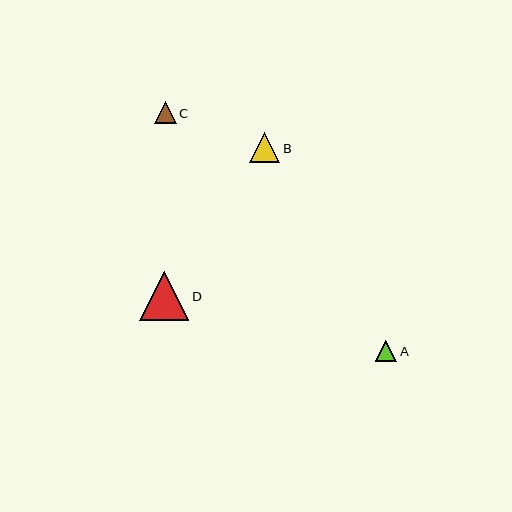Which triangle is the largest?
Triangle D is the largest with a size of approximately 49 pixels.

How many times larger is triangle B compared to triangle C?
Triangle B is approximately 1.4 times the size of triangle C.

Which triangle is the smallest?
Triangle A is the smallest with a size of approximately 21 pixels.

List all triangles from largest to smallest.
From largest to smallest: D, B, C, A.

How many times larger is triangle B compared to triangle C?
Triangle B is approximately 1.4 times the size of triangle C.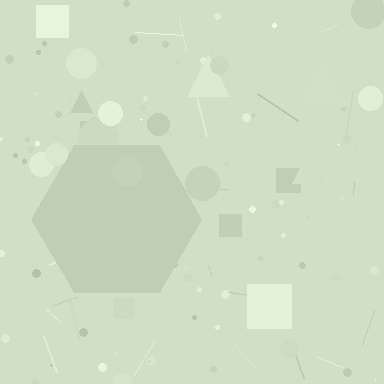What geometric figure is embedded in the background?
A hexagon is embedded in the background.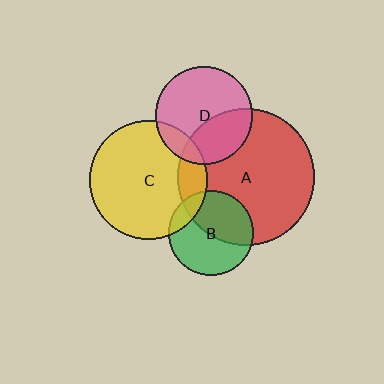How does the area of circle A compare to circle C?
Approximately 1.3 times.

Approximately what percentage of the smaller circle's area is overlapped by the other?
Approximately 15%.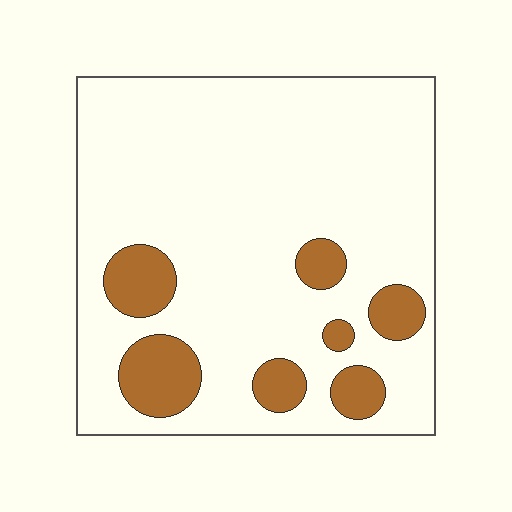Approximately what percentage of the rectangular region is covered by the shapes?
Approximately 15%.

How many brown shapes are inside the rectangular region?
7.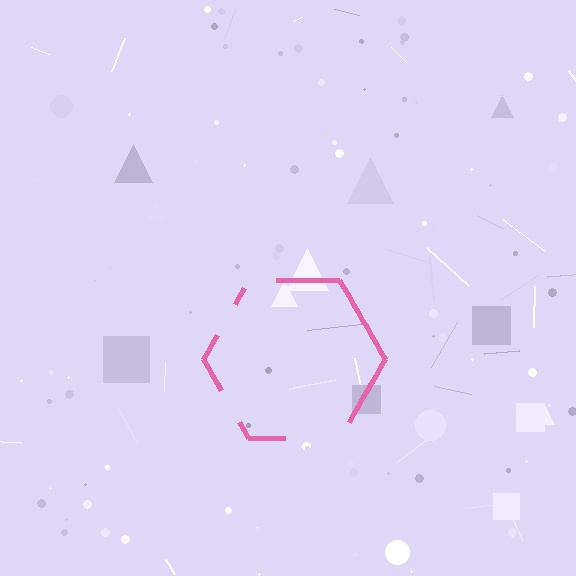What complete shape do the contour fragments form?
The contour fragments form a hexagon.